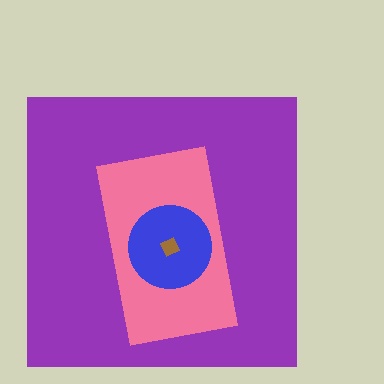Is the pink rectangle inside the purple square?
Yes.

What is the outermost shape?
The purple square.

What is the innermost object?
The brown diamond.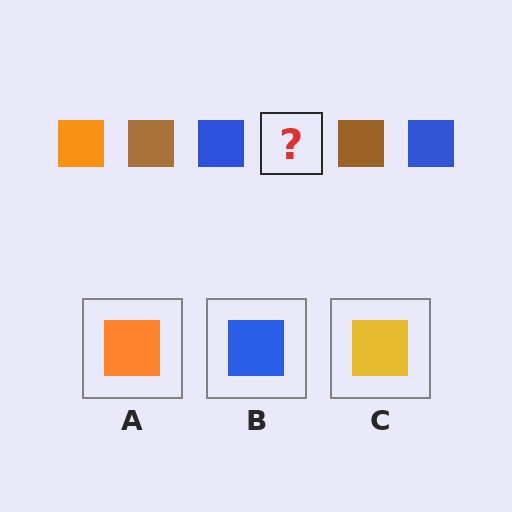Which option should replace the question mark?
Option A.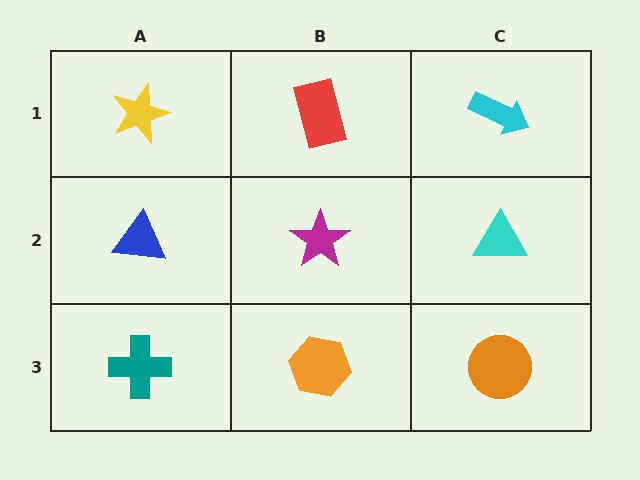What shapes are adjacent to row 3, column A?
A blue triangle (row 2, column A), an orange hexagon (row 3, column B).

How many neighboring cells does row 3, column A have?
2.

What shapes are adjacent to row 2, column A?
A yellow star (row 1, column A), a teal cross (row 3, column A), a magenta star (row 2, column B).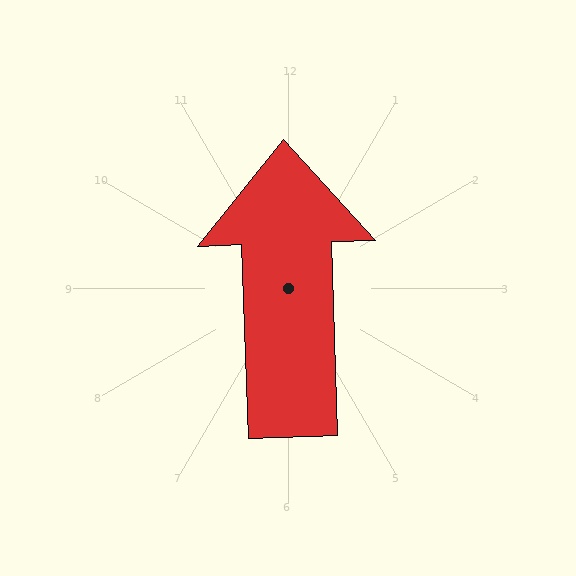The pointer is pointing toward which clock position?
Roughly 12 o'clock.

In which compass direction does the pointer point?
North.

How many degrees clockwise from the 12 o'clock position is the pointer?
Approximately 358 degrees.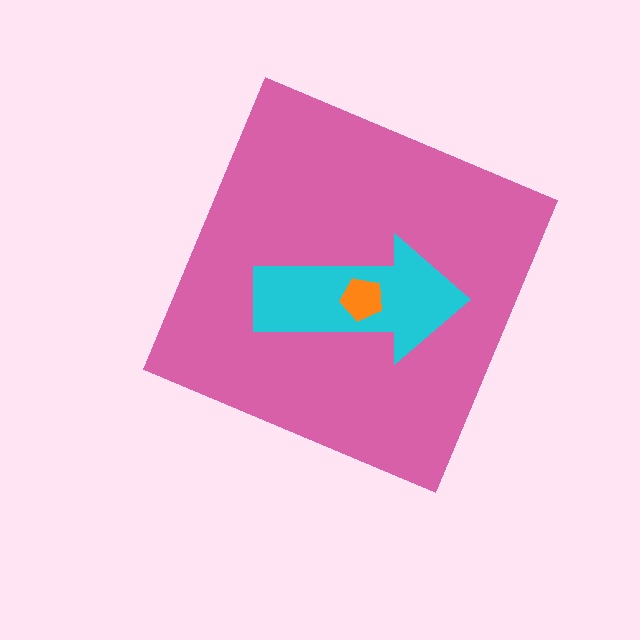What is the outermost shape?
The pink diamond.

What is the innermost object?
The orange pentagon.